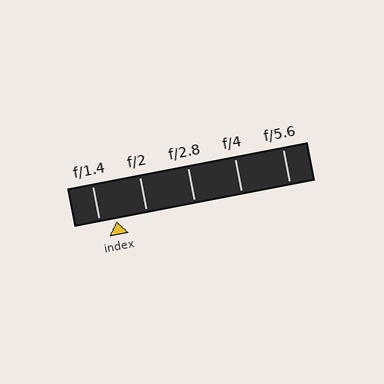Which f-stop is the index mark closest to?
The index mark is closest to f/1.4.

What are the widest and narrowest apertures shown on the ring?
The widest aperture shown is f/1.4 and the narrowest is f/5.6.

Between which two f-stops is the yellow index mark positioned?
The index mark is between f/1.4 and f/2.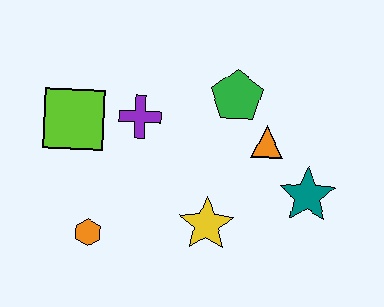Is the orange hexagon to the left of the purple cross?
Yes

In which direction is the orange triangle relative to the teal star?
The orange triangle is above the teal star.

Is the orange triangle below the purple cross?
Yes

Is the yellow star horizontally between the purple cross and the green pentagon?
Yes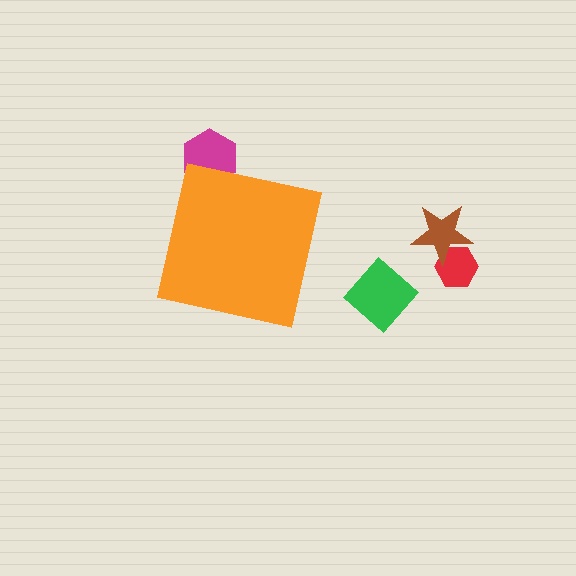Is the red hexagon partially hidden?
No, the red hexagon is fully visible.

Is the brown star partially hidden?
No, the brown star is fully visible.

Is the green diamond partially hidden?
No, the green diamond is fully visible.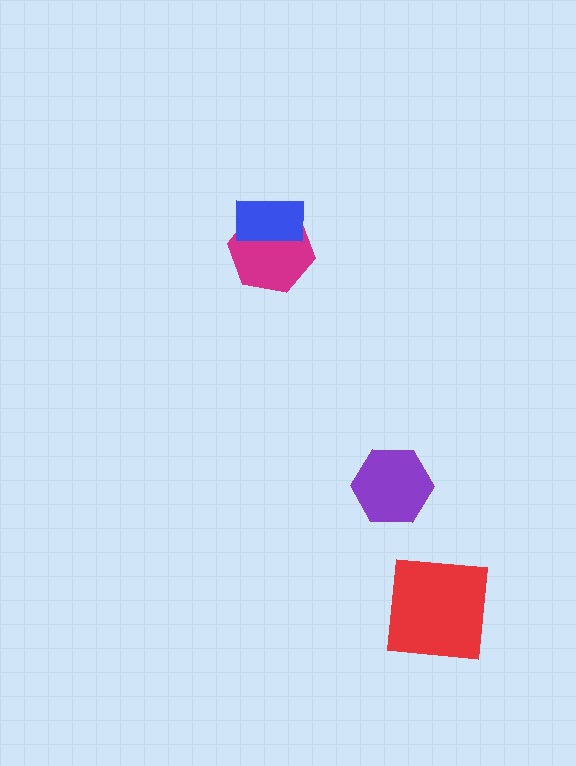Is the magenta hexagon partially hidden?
Yes, it is partially covered by another shape.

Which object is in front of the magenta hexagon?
The blue rectangle is in front of the magenta hexagon.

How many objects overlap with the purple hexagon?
0 objects overlap with the purple hexagon.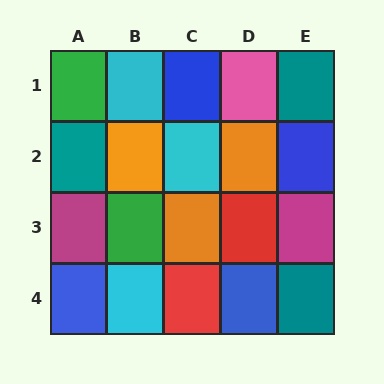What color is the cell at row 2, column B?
Orange.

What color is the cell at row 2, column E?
Blue.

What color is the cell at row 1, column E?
Teal.